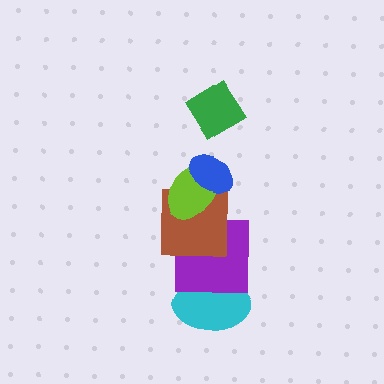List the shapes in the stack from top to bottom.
From top to bottom: the green diamond, the blue ellipse, the lime ellipse, the brown square, the purple square, the cyan ellipse.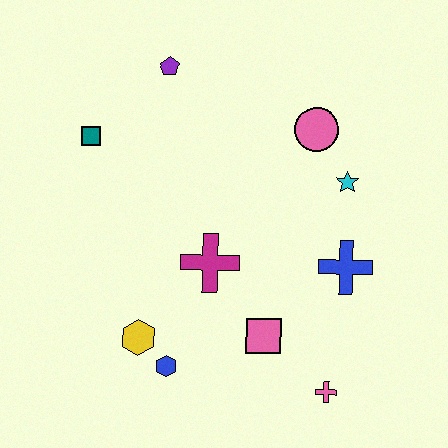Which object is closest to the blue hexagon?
The yellow hexagon is closest to the blue hexagon.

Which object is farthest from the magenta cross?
The purple pentagon is farthest from the magenta cross.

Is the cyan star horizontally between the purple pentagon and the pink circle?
No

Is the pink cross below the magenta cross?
Yes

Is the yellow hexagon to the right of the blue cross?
No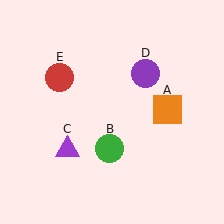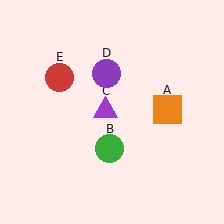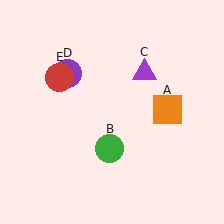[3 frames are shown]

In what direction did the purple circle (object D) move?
The purple circle (object D) moved left.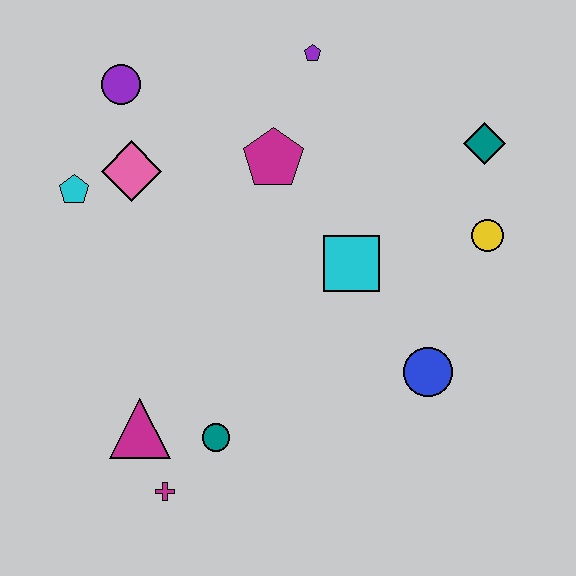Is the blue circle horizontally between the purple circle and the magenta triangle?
No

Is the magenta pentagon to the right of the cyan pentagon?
Yes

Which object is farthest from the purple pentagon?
The magenta cross is farthest from the purple pentagon.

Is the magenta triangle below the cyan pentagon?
Yes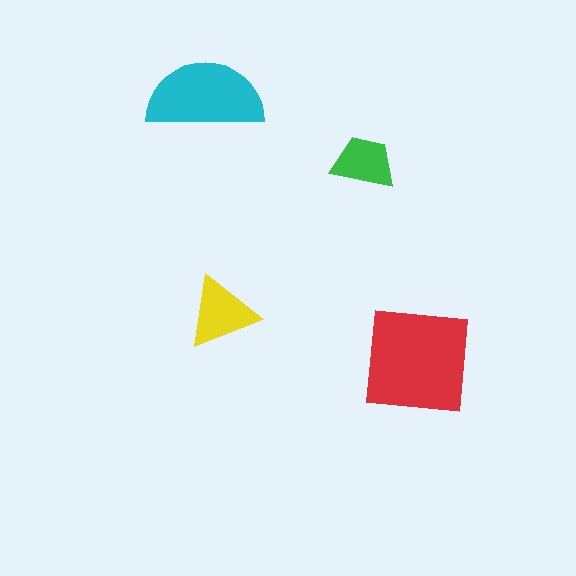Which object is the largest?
The red square.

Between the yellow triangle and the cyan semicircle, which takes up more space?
The cyan semicircle.